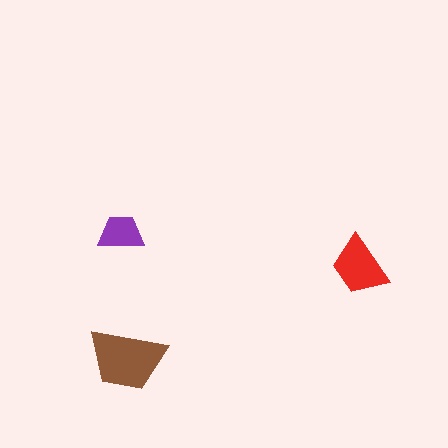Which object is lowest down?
The brown trapezoid is bottommost.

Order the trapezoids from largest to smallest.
the brown one, the red one, the purple one.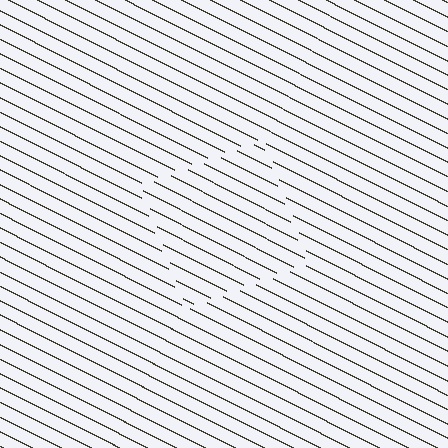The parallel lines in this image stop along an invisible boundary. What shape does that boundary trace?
An illusory square. The interior of the shape contains the same grating, shifted by half a period — the contour is defined by the phase discontinuity where line-ends from the inner and outer gratings abut.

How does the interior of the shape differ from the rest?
The interior of the shape contains the same grating, shifted by half a period — the contour is defined by the phase discontinuity where line-ends from the inner and outer gratings abut.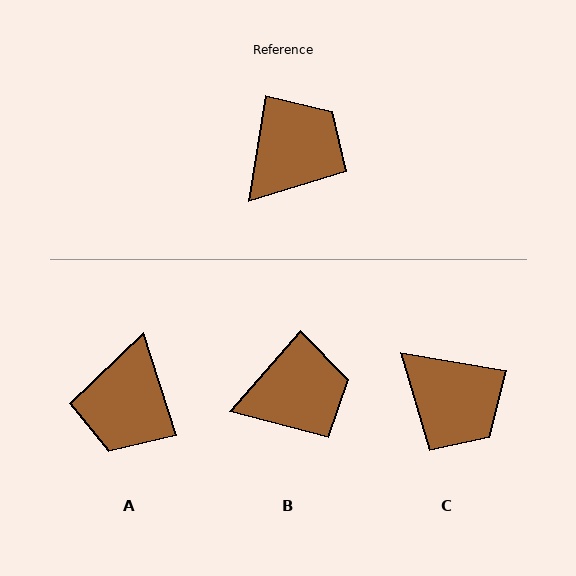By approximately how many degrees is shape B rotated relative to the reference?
Approximately 32 degrees clockwise.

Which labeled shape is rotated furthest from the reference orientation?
A, about 153 degrees away.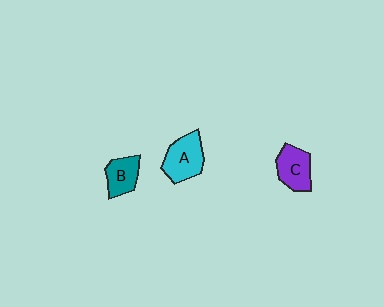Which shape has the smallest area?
Shape B (teal).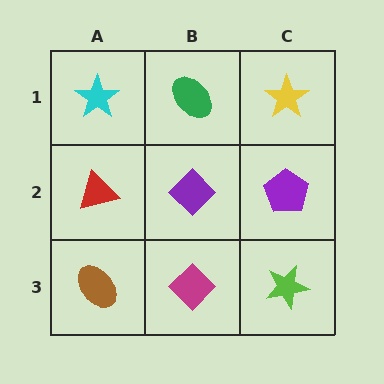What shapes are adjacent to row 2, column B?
A green ellipse (row 1, column B), a magenta diamond (row 3, column B), a red triangle (row 2, column A), a purple pentagon (row 2, column C).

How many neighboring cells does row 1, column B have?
3.